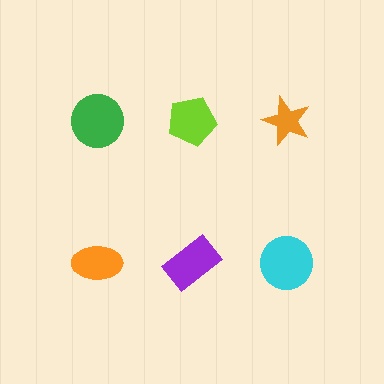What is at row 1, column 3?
An orange star.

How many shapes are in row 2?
3 shapes.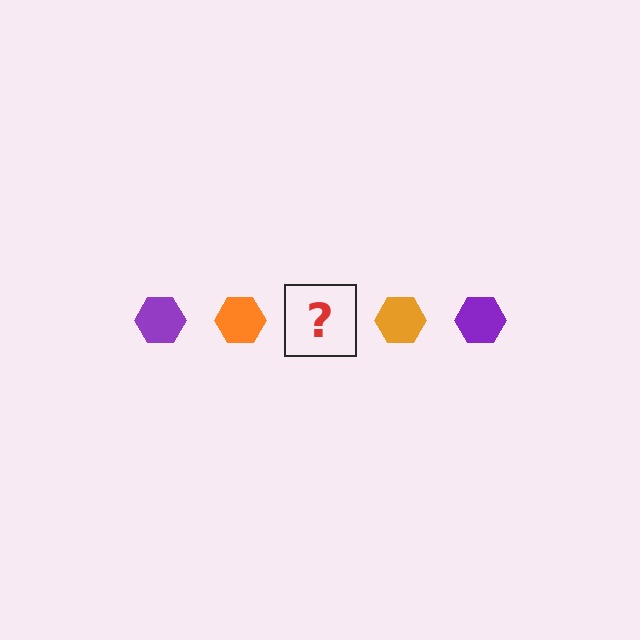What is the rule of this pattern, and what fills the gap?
The rule is that the pattern cycles through purple, orange hexagons. The gap should be filled with a purple hexagon.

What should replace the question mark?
The question mark should be replaced with a purple hexagon.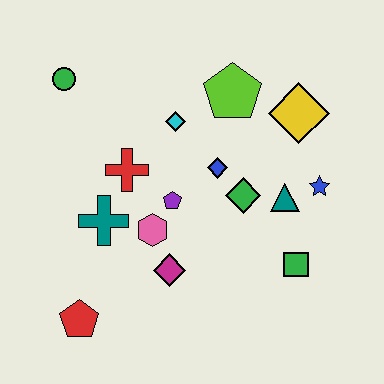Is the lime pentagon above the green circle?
No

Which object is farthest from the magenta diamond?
The green circle is farthest from the magenta diamond.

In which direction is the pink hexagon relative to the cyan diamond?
The pink hexagon is below the cyan diamond.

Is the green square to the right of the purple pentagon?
Yes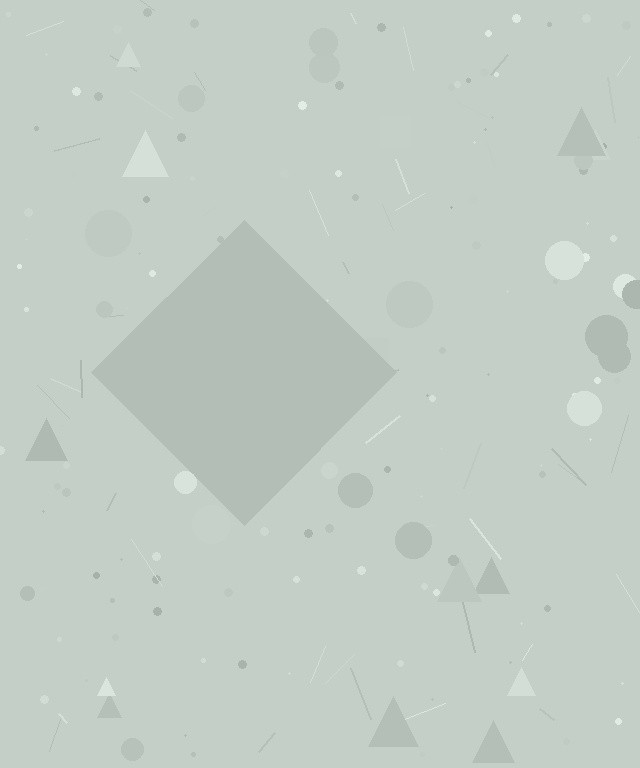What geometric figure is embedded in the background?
A diamond is embedded in the background.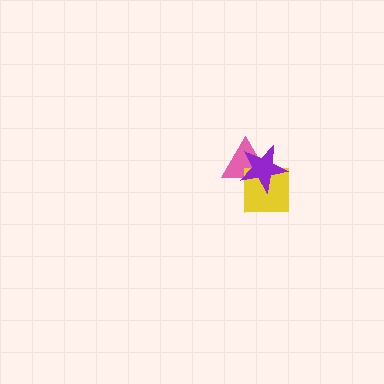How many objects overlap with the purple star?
2 objects overlap with the purple star.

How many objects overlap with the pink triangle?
2 objects overlap with the pink triangle.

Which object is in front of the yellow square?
The purple star is in front of the yellow square.